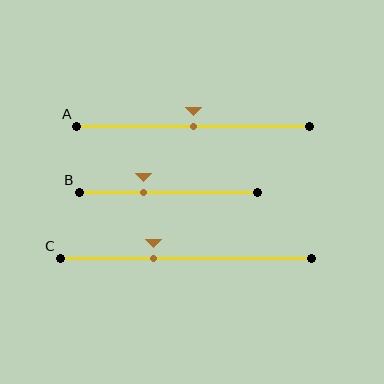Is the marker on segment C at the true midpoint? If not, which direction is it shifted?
No, the marker on segment C is shifted to the left by about 13% of the segment length.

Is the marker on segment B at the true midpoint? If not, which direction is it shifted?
No, the marker on segment B is shifted to the left by about 14% of the segment length.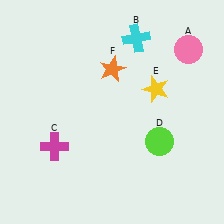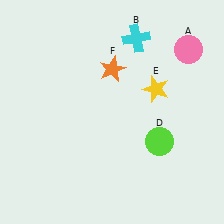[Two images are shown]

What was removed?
The magenta cross (C) was removed in Image 2.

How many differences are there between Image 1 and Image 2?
There is 1 difference between the two images.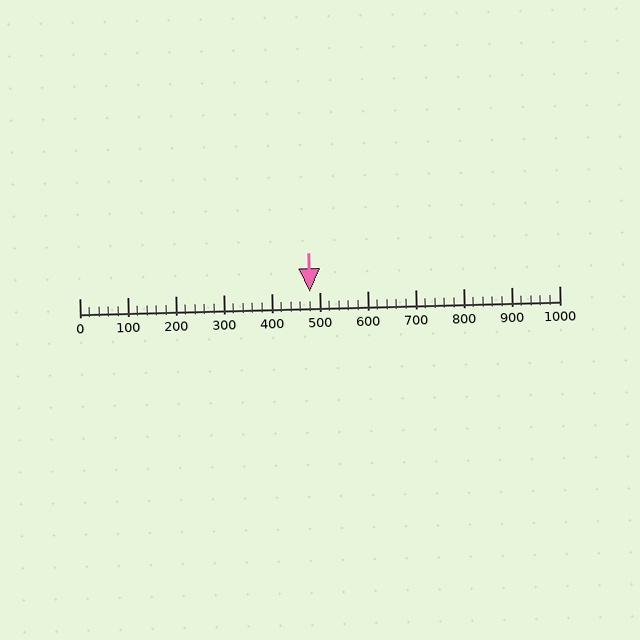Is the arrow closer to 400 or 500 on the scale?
The arrow is closer to 500.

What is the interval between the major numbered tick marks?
The major tick marks are spaced 100 units apart.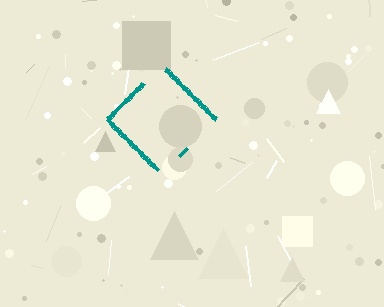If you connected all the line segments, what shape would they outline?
They would outline a diamond.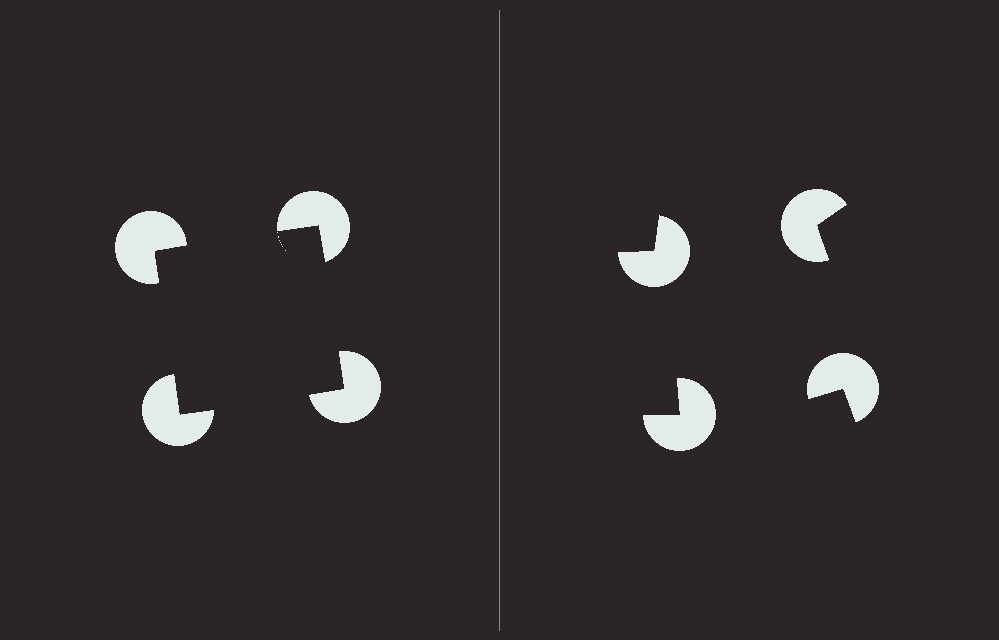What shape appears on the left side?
An illusory square.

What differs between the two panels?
The pac-man discs are positioned identically on both sides; only the wedge orientations differ. On the left they align to a square; on the right they are misaligned.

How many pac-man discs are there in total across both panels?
8 — 4 on each side.